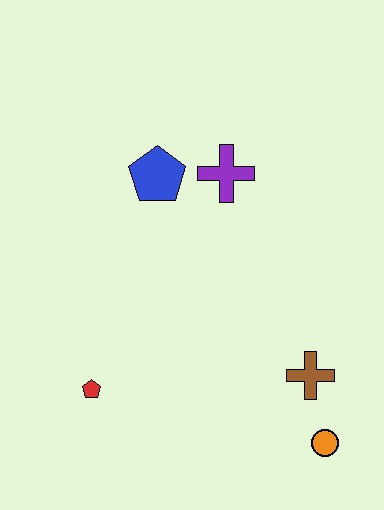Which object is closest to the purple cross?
The blue pentagon is closest to the purple cross.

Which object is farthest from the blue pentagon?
The orange circle is farthest from the blue pentagon.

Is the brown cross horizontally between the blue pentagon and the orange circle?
Yes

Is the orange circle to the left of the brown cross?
No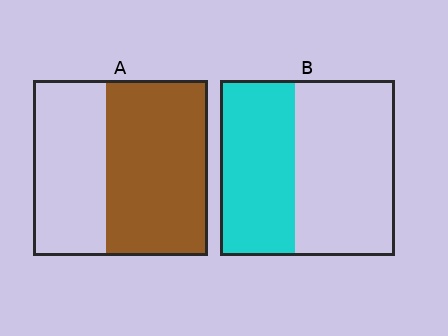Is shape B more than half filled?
No.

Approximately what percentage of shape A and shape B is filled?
A is approximately 60% and B is approximately 45%.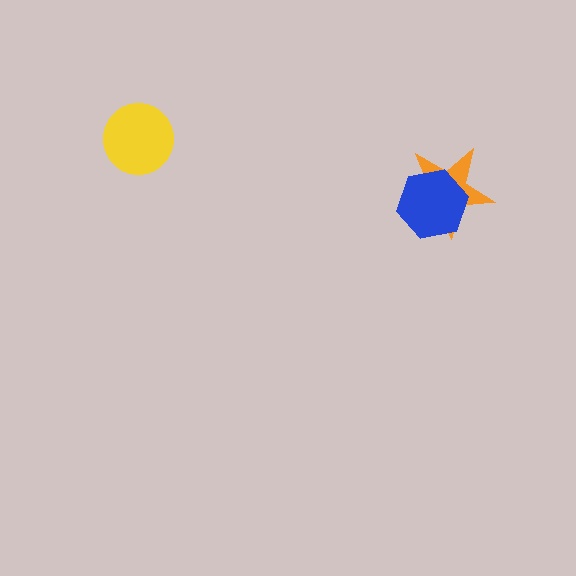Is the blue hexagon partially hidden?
No, no other shape covers it.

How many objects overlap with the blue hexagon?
1 object overlaps with the blue hexagon.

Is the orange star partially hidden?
Yes, it is partially covered by another shape.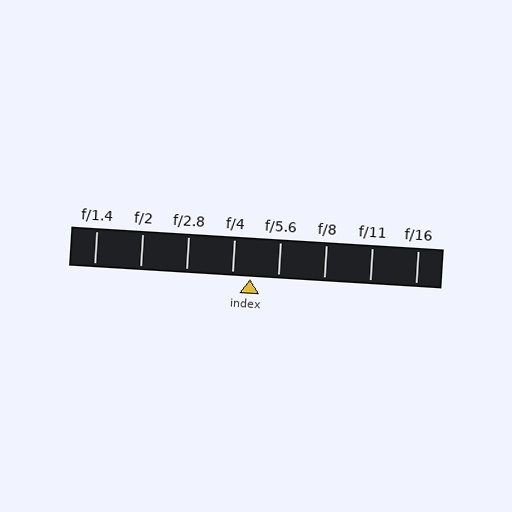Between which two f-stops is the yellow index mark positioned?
The index mark is between f/4 and f/5.6.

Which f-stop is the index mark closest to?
The index mark is closest to f/4.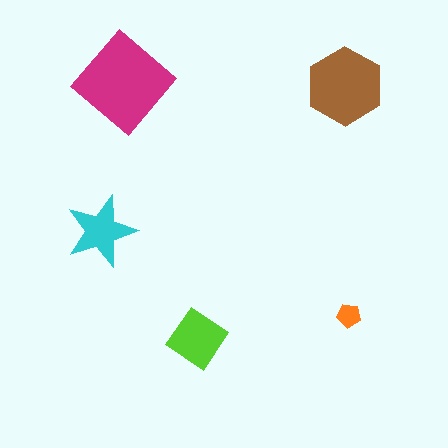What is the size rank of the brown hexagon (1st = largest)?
2nd.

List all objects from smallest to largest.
The orange pentagon, the cyan star, the lime diamond, the brown hexagon, the magenta diamond.